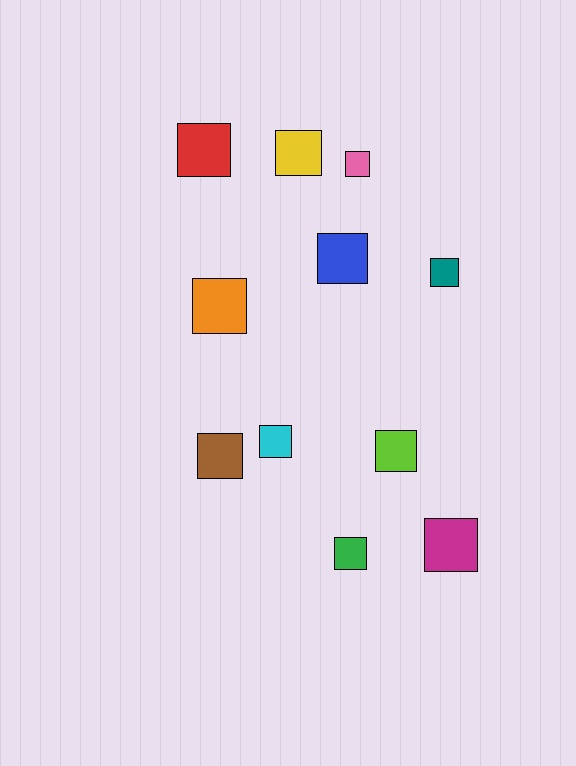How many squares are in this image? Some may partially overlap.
There are 11 squares.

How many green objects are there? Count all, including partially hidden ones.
There is 1 green object.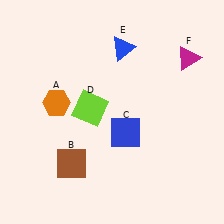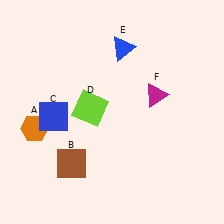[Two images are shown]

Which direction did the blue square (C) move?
The blue square (C) moved left.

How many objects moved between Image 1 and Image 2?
3 objects moved between the two images.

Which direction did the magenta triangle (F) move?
The magenta triangle (F) moved down.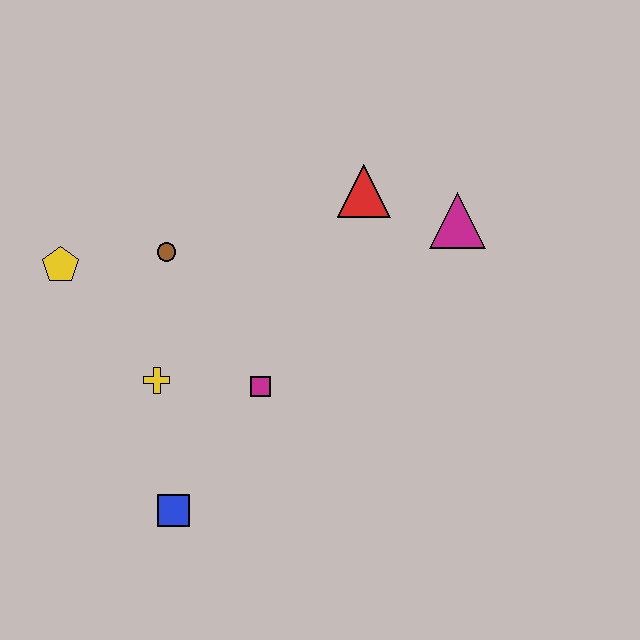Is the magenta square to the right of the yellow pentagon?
Yes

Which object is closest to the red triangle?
The magenta triangle is closest to the red triangle.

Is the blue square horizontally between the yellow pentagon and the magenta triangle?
Yes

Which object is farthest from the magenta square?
The magenta triangle is farthest from the magenta square.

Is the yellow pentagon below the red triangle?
Yes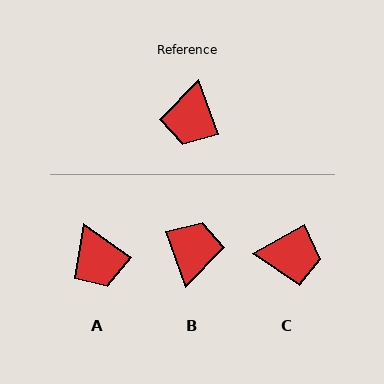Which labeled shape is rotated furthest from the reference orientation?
B, about 179 degrees away.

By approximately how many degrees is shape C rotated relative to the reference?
Approximately 99 degrees counter-clockwise.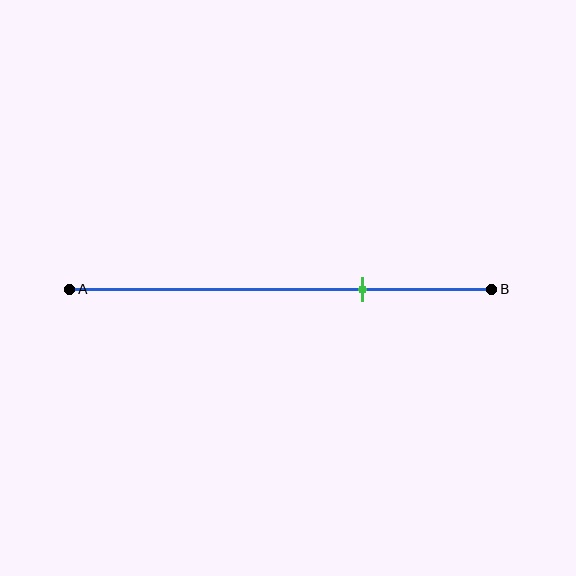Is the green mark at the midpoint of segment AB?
No, the mark is at about 70% from A, not at the 50% midpoint.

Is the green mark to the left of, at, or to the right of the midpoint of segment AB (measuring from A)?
The green mark is to the right of the midpoint of segment AB.